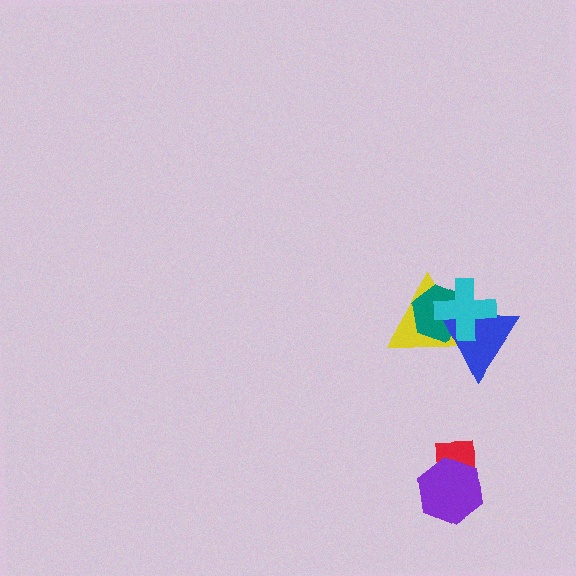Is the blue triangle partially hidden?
Yes, it is partially covered by another shape.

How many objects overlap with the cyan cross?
3 objects overlap with the cyan cross.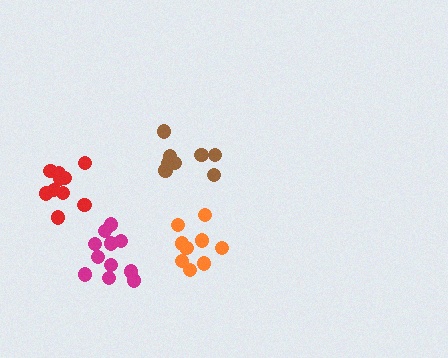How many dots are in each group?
Group 1: 10 dots, Group 2: 11 dots, Group 3: 10 dots, Group 4: 8 dots (39 total).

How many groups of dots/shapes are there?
There are 4 groups.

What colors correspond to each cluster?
The clusters are colored: red, magenta, orange, brown.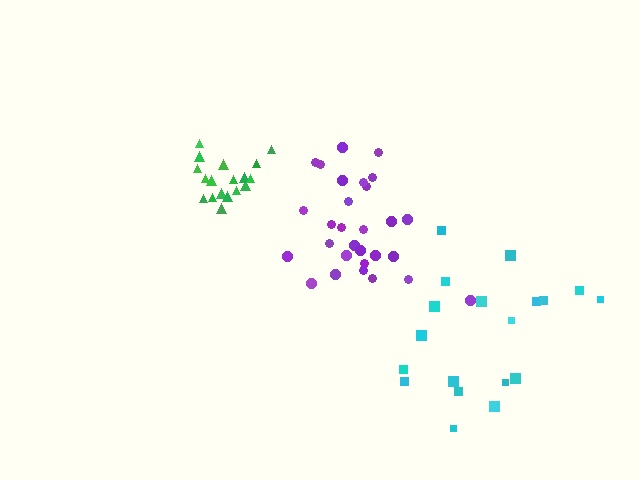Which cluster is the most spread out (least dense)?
Cyan.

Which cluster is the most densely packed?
Green.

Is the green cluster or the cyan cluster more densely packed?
Green.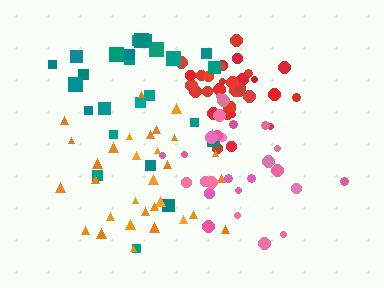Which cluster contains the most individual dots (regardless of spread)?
Red (33).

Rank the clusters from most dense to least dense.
red, orange, pink, teal.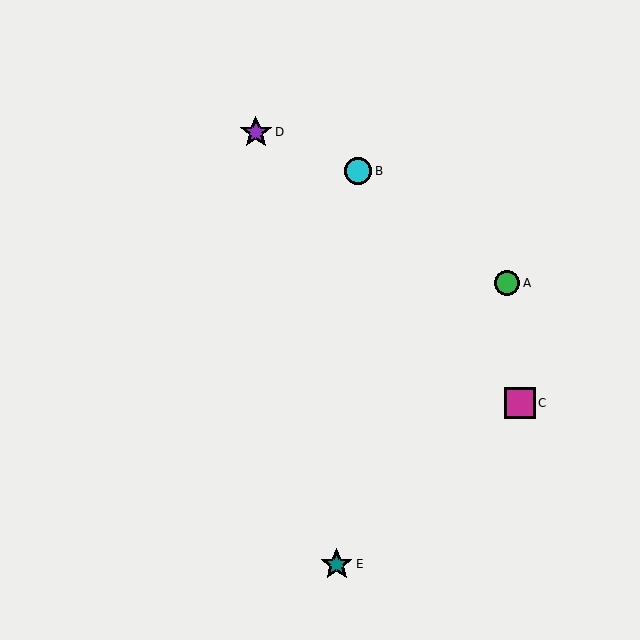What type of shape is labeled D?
Shape D is a purple star.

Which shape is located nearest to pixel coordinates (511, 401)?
The magenta square (labeled C) at (520, 403) is nearest to that location.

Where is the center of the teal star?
The center of the teal star is at (337, 564).